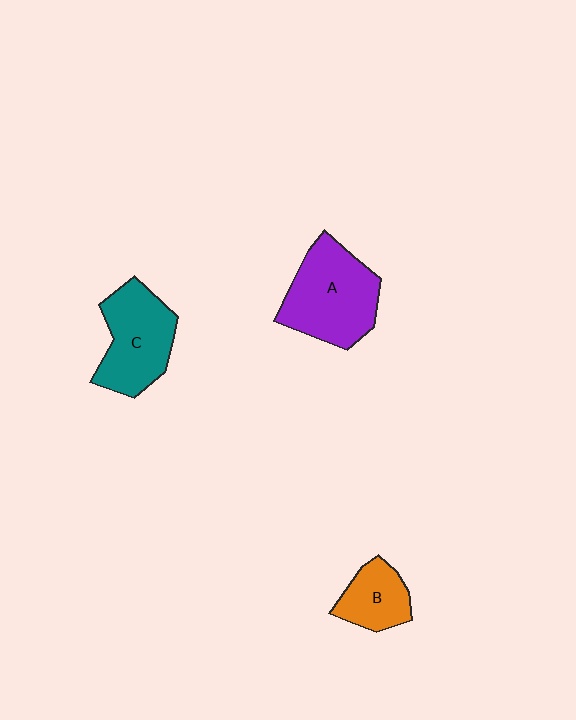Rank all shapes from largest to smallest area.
From largest to smallest: A (purple), C (teal), B (orange).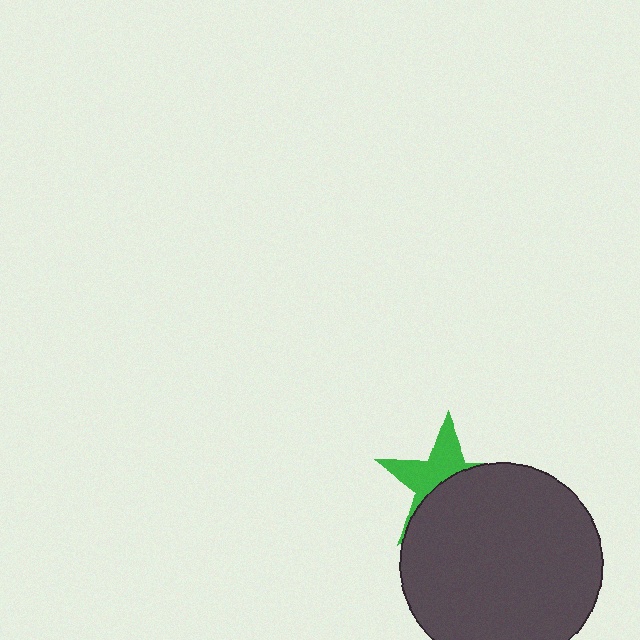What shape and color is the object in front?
The object in front is a dark gray circle.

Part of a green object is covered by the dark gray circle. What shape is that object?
It is a star.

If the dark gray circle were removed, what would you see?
You would see the complete green star.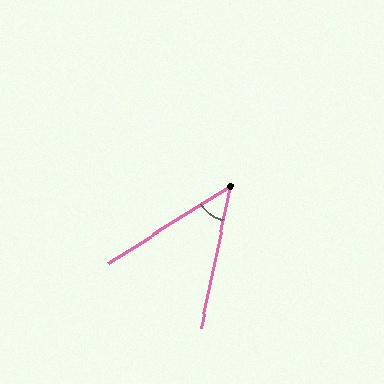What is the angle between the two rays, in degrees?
Approximately 46 degrees.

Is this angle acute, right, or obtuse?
It is acute.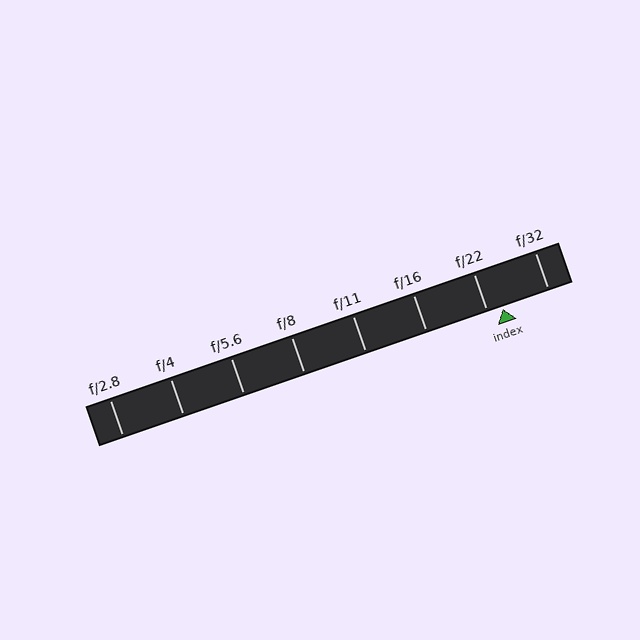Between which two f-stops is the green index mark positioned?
The index mark is between f/22 and f/32.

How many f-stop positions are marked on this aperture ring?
There are 8 f-stop positions marked.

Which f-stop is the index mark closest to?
The index mark is closest to f/22.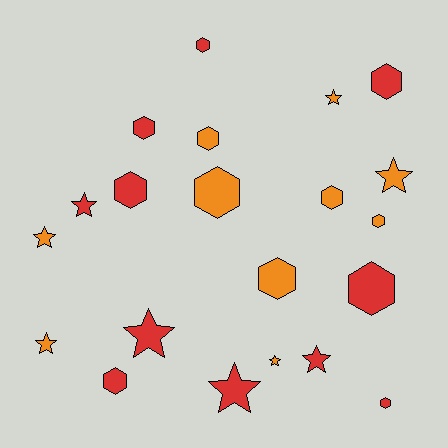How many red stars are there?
There are 4 red stars.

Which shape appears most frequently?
Hexagon, with 12 objects.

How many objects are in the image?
There are 21 objects.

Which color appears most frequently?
Red, with 11 objects.